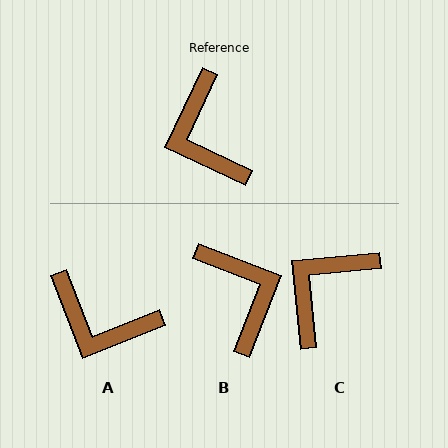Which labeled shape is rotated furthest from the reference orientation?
B, about 176 degrees away.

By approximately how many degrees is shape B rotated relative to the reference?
Approximately 176 degrees clockwise.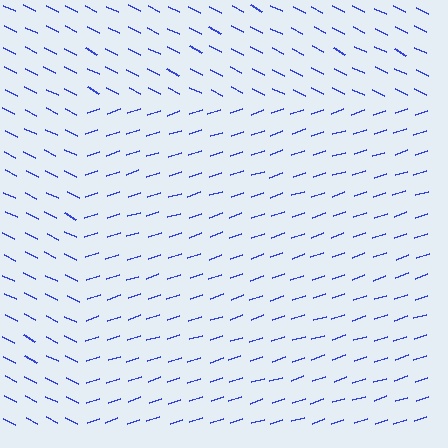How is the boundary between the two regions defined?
The boundary is defined purely by a change in line orientation (approximately 45 degrees difference). All lines are the same color and thickness.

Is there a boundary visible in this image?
Yes, there is a texture boundary formed by a change in line orientation.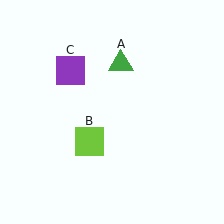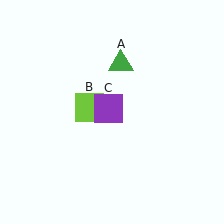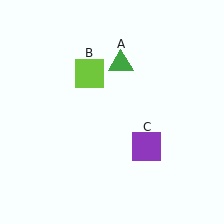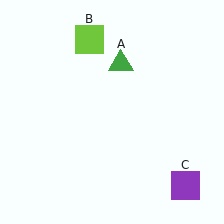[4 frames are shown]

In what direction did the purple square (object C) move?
The purple square (object C) moved down and to the right.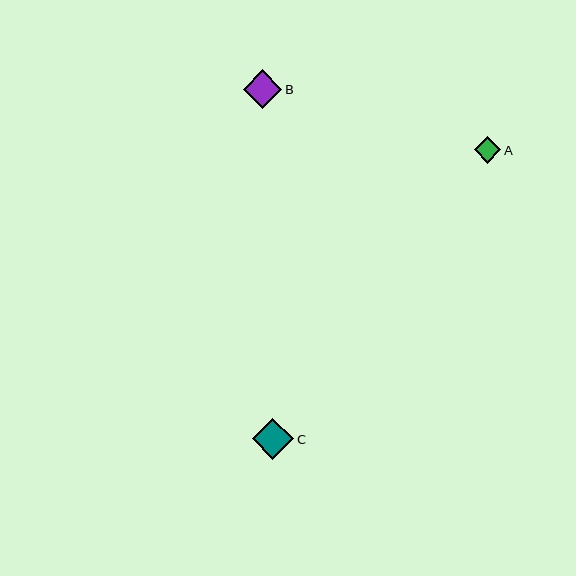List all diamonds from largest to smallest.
From largest to smallest: C, B, A.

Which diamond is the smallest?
Diamond A is the smallest with a size of approximately 27 pixels.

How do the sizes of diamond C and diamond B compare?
Diamond C and diamond B are approximately the same size.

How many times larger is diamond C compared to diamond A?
Diamond C is approximately 1.6 times the size of diamond A.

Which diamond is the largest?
Diamond C is the largest with a size of approximately 42 pixels.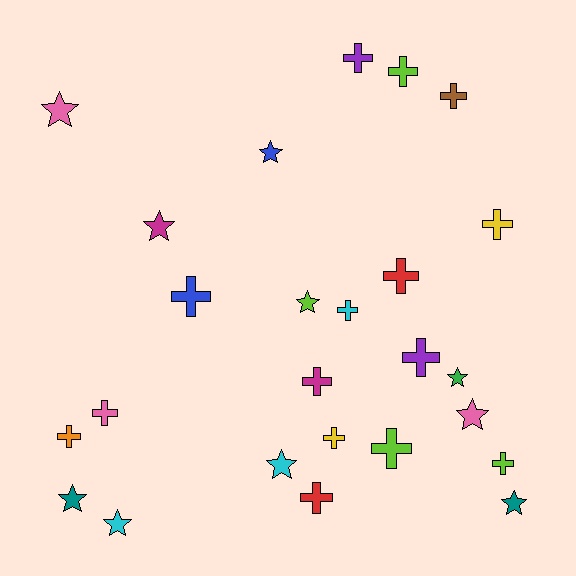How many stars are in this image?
There are 10 stars.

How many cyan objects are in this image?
There are 3 cyan objects.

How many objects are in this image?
There are 25 objects.